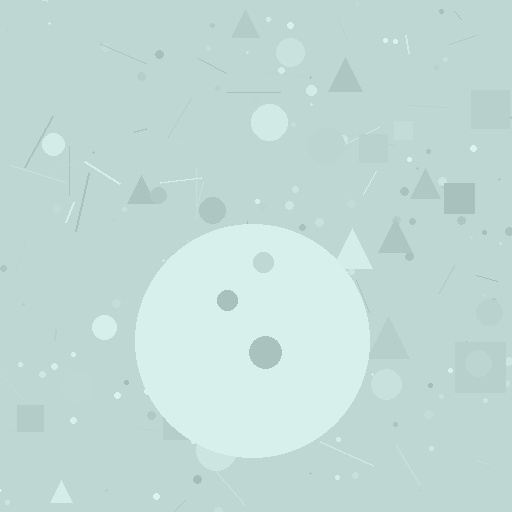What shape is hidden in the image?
A circle is hidden in the image.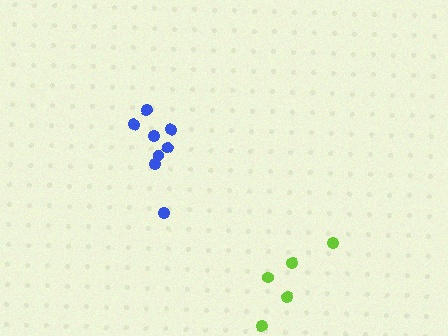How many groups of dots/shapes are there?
There are 2 groups.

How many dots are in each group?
Group 1: 5 dots, Group 2: 8 dots (13 total).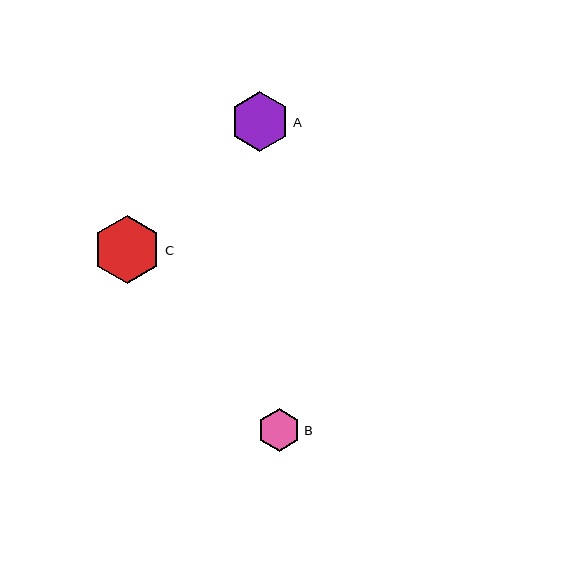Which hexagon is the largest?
Hexagon C is the largest with a size of approximately 69 pixels.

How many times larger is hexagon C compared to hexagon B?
Hexagon C is approximately 1.6 times the size of hexagon B.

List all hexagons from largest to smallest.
From largest to smallest: C, A, B.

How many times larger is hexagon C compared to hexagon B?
Hexagon C is approximately 1.6 times the size of hexagon B.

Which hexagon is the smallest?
Hexagon B is the smallest with a size of approximately 43 pixels.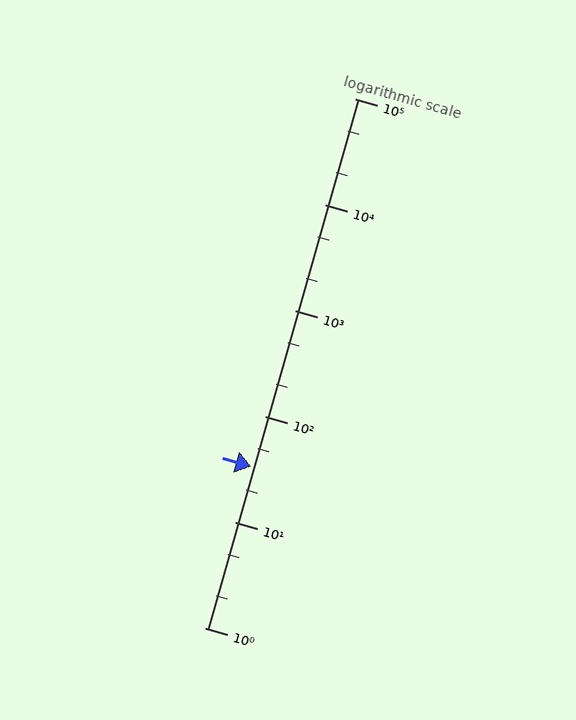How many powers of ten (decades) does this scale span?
The scale spans 5 decades, from 1 to 100000.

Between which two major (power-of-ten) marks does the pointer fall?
The pointer is between 10 and 100.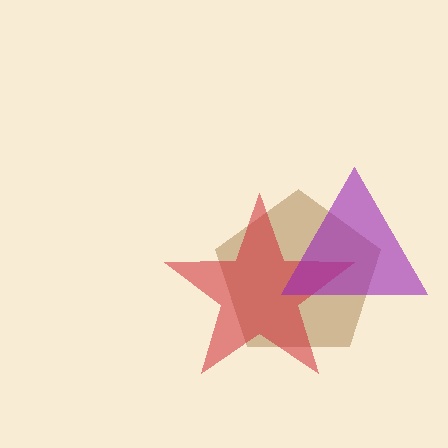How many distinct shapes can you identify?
There are 3 distinct shapes: a brown pentagon, a red star, a purple triangle.